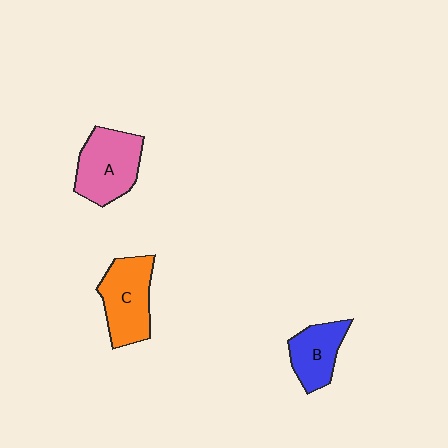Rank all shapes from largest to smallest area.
From largest to smallest: A (pink), C (orange), B (blue).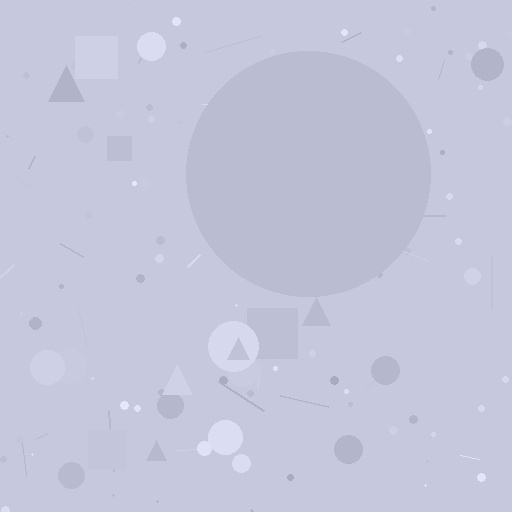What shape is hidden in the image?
A circle is hidden in the image.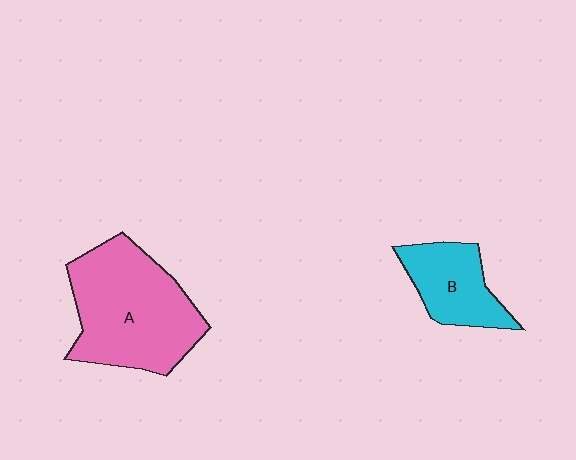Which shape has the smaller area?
Shape B (cyan).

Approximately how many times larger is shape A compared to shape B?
Approximately 2.0 times.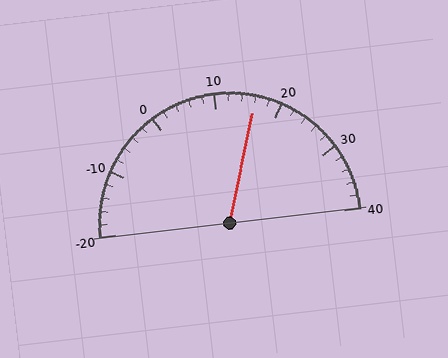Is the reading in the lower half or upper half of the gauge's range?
The reading is in the upper half of the range (-20 to 40).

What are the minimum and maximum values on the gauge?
The gauge ranges from -20 to 40.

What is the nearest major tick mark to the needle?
The nearest major tick mark is 20.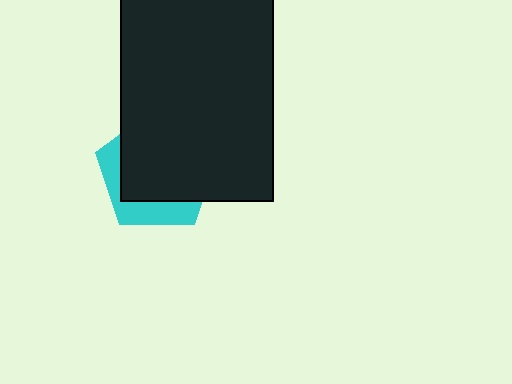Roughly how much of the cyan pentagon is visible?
A small part of it is visible (roughly 30%).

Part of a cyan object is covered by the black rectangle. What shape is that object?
It is a pentagon.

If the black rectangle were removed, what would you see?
You would see the complete cyan pentagon.